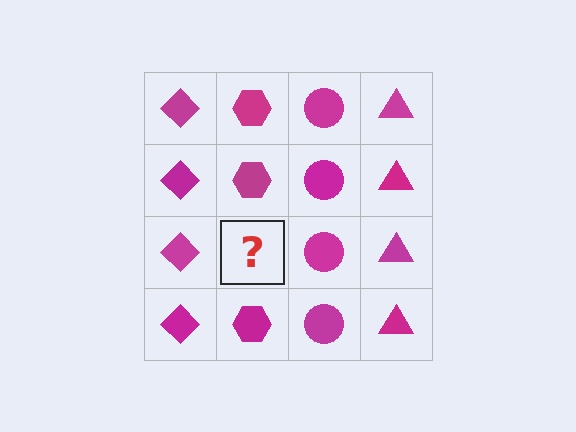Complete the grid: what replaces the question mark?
The question mark should be replaced with a magenta hexagon.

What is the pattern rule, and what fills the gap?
The rule is that each column has a consistent shape. The gap should be filled with a magenta hexagon.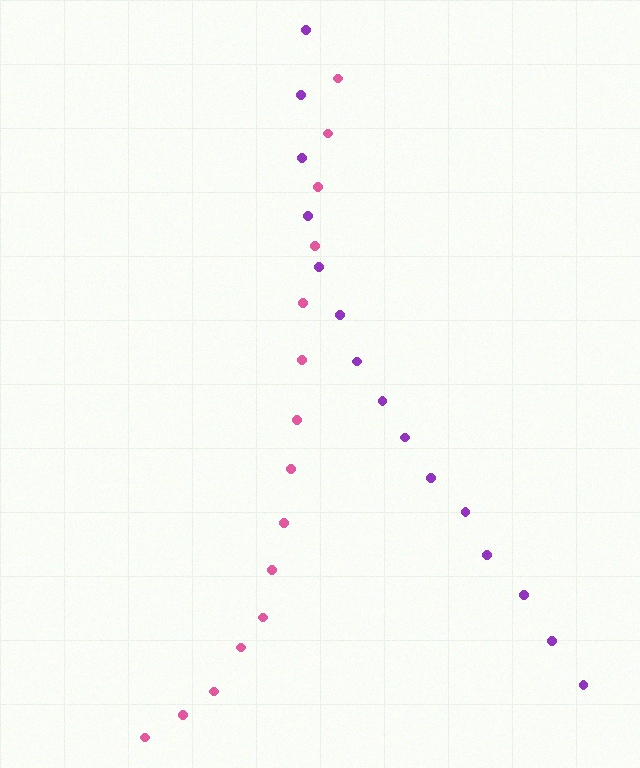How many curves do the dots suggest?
There are 2 distinct paths.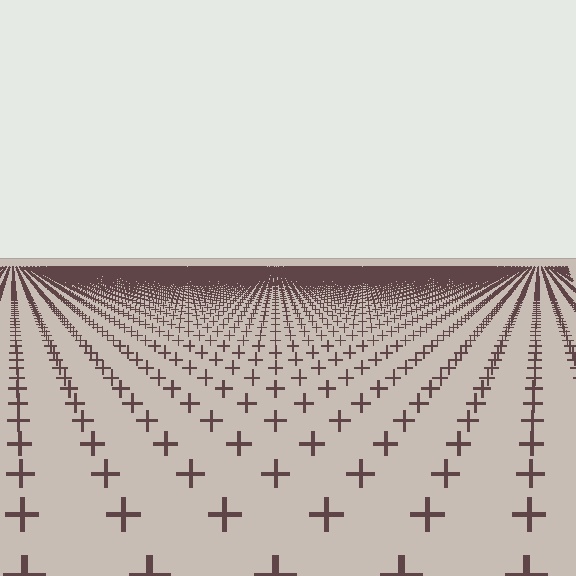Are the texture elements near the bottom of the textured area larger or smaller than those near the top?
Larger. Near the bottom, elements are closer to the viewer and appear at a bigger on-screen size.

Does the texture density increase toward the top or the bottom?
Density increases toward the top.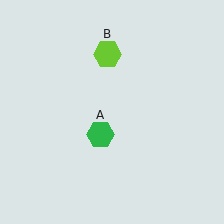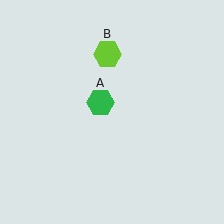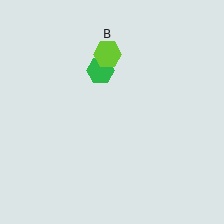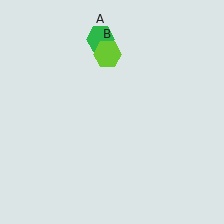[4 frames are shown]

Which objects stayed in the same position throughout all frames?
Lime hexagon (object B) remained stationary.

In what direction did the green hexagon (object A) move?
The green hexagon (object A) moved up.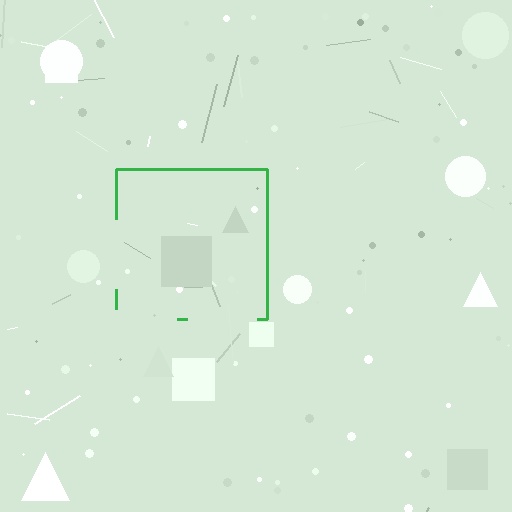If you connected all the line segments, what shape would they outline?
They would outline a square.